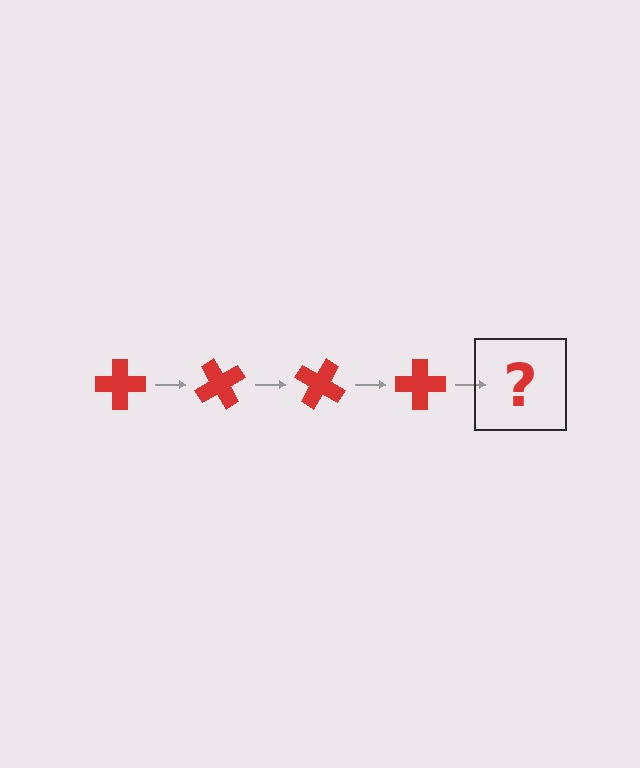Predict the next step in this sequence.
The next step is a red cross rotated 240 degrees.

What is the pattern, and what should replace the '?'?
The pattern is that the cross rotates 60 degrees each step. The '?' should be a red cross rotated 240 degrees.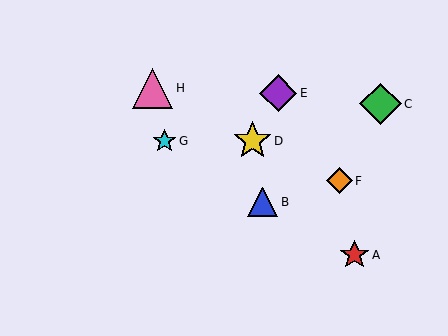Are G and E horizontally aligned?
No, G is at y≈141 and E is at y≈93.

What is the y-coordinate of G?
Object G is at y≈141.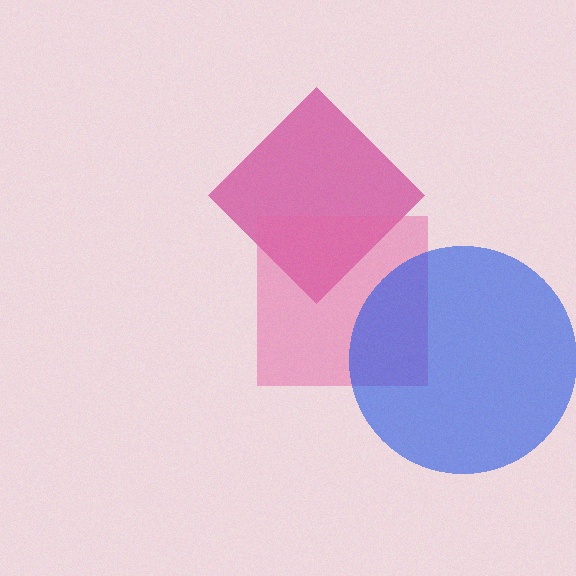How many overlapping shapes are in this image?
There are 3 overlapping shapes in the image.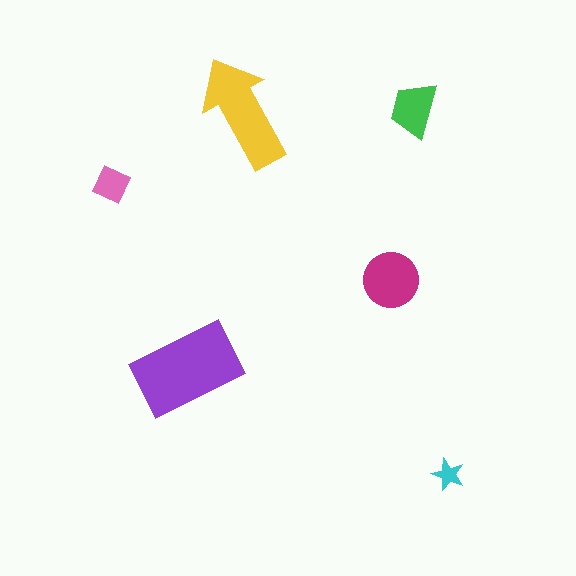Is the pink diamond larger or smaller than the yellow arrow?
Smaller.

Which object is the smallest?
The cyan star.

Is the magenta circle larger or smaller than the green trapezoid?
Larger.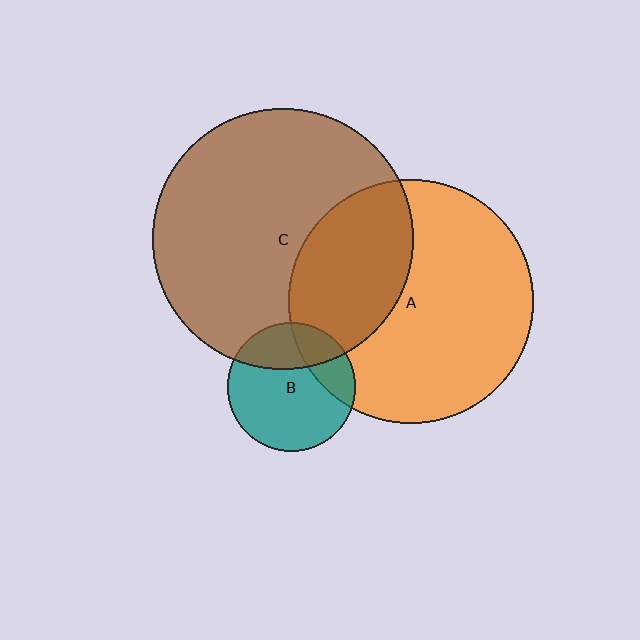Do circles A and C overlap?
Yes.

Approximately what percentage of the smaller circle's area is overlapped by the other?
Approximately 35%.